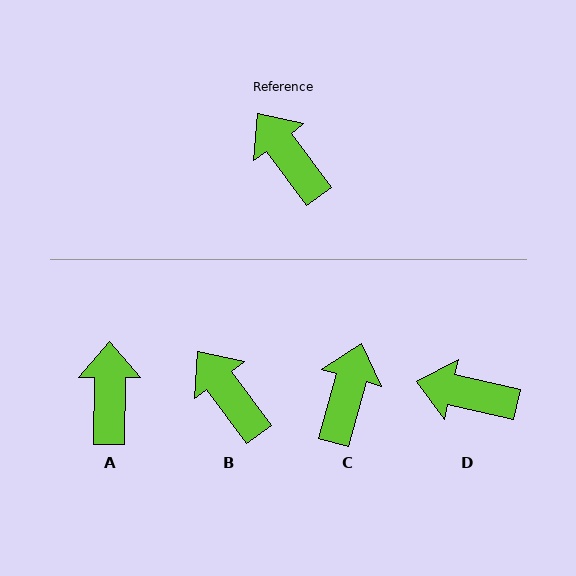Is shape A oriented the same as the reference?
No, it is off by about 36 degrees.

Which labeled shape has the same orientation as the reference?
B.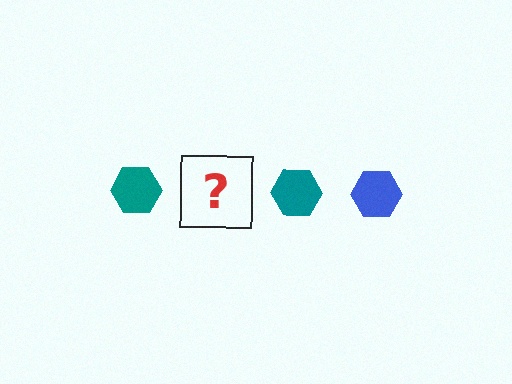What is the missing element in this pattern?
The missing element is a blue hexagon.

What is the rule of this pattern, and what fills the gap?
The rule is that the pattern cycles through teal, blue hexagons. The gap should be filled with a blue hexagon.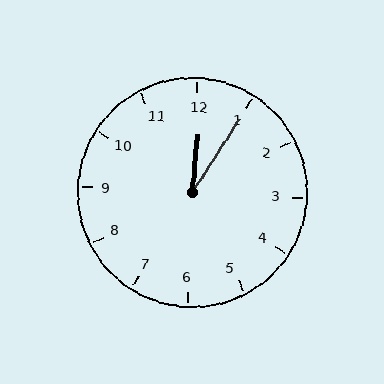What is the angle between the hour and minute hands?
Approximately 28 degrees.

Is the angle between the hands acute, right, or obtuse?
It is acute.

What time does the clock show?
12:05.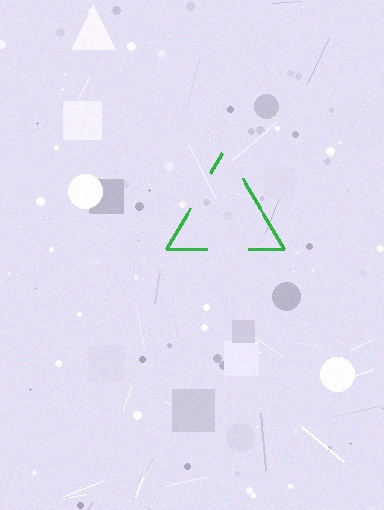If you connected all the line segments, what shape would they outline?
They would outline a triangle.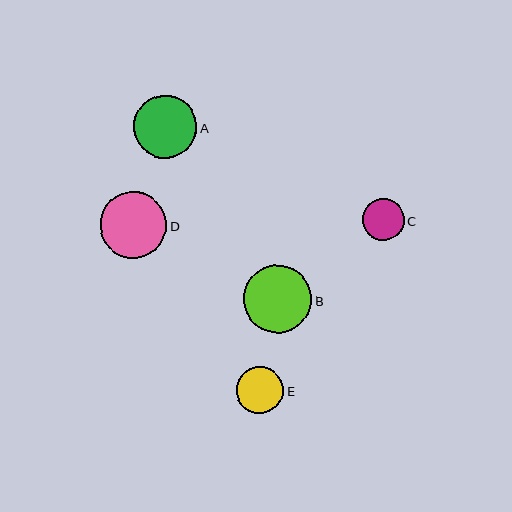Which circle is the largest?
Circle B is the largest with a size of approximately 68 pixels.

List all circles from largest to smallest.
From largest to smallest: B, D, A, E, C.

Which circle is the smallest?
Circle C is the smallest with a size of approximately 41 pixels.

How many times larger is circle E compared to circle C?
Circle E is approximately 1.1 times the size of circle C.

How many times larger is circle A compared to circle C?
Circle A is approximately 1.5 times the size of circle C.